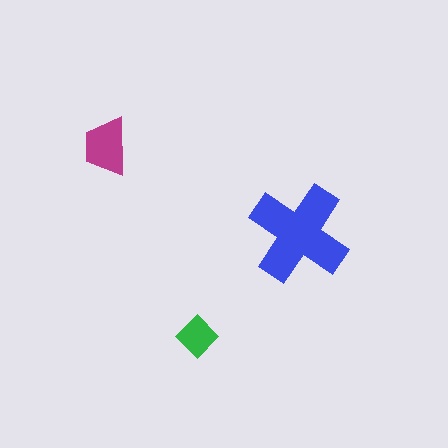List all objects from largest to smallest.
The blue cross, the magenta trapezoid, the green diamond.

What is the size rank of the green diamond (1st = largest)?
3rd.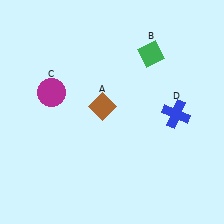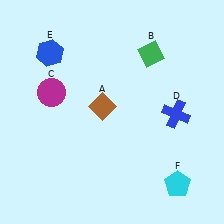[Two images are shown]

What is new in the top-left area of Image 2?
A blue hexagon (E) was added in the top-left area of Image 2.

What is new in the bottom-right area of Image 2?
A cyan pentagon (F) was added in the bottom-right area of Image 2.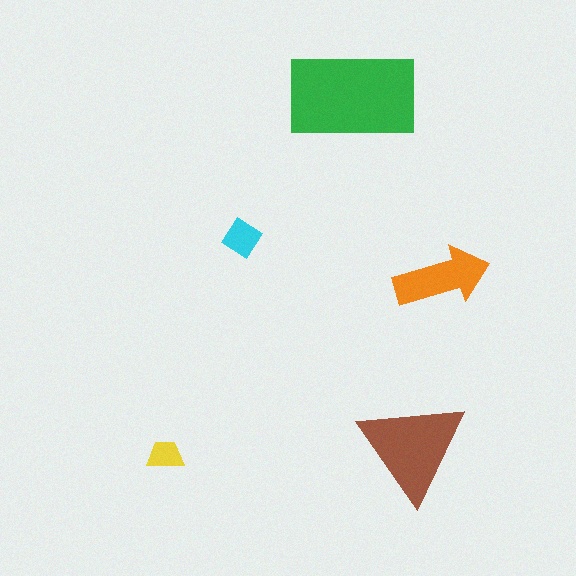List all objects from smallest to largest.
The yellow trapezoid, the cyan diamond, the orange arrow, the brown triangle, the green rectangle.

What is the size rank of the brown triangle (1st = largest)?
2nd.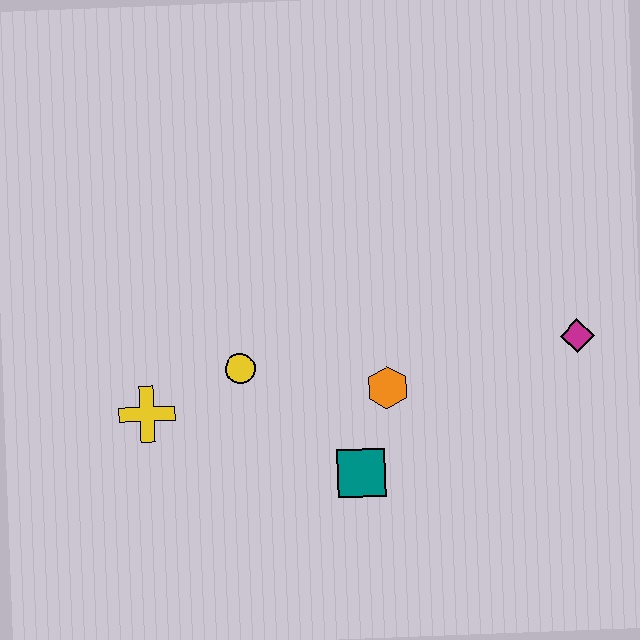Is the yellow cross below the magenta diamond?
Yes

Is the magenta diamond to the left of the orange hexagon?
No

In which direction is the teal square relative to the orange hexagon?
The teal square is below the orange hexagon.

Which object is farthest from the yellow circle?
The magenta diamond is farthest from the yellow circle.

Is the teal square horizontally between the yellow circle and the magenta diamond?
Yes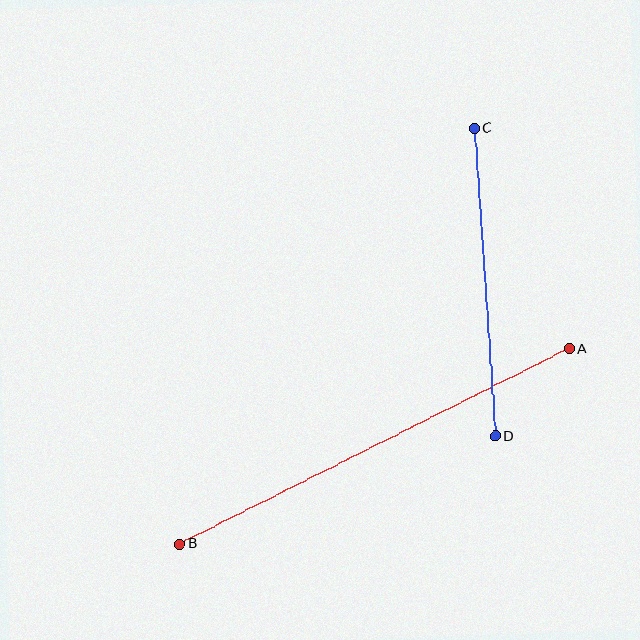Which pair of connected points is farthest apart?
Points A and B are farthest apart.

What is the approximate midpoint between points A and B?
The midpoint is at approximately (375, 446) pixels.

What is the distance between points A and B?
The distance is approximately 436 pixels.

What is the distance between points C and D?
The distance is approximately 309 pixels.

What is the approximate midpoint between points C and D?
The midpoint is at approximately (484, 282) pixels.